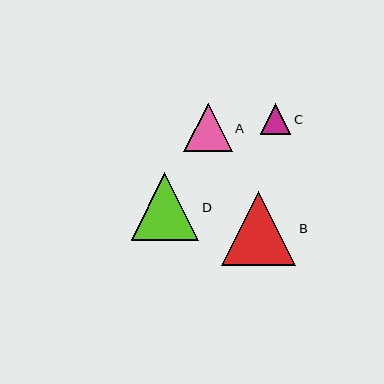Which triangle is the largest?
Triangle B is the largest with a size of approximately 74 pixels.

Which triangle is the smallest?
Triangle C is the smallest with a size of approximately 30 pixels.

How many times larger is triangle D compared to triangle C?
Triangle D is approximately 2.2 times the size of triangle C.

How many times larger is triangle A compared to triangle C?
Triangle A is approximately 1.6 times the size of triangle C.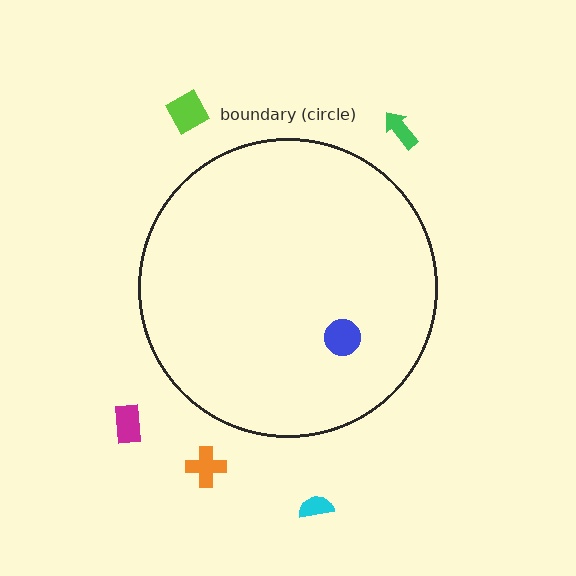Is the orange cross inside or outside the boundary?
Outside.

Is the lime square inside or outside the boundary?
Outside.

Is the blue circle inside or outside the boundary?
Inside.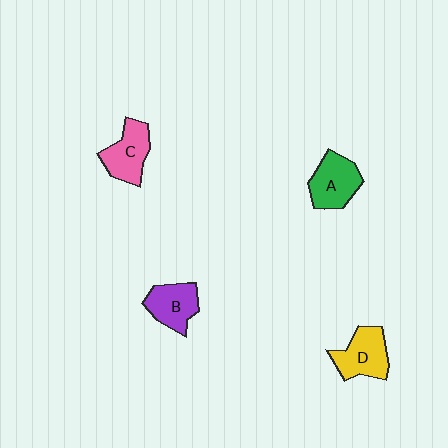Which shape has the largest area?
Shape A (green).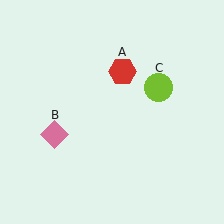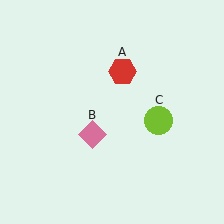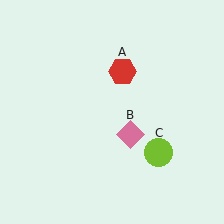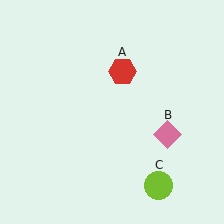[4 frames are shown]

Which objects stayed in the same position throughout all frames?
Red hexagon (object A) remained stationary.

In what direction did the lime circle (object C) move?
The lime circle (object C) moved down.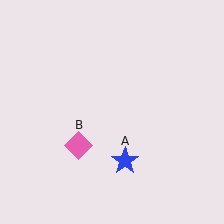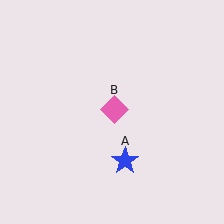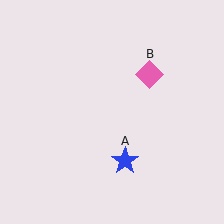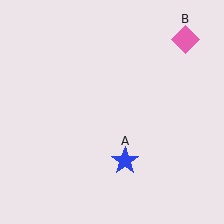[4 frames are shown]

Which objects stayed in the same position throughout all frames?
Blue star (object A) remained stationary.